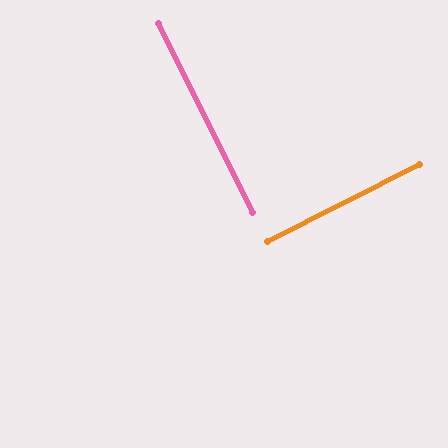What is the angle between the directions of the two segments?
Approximately 90 degrees.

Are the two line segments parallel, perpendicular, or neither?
Perpendicular — they meet at approximately 90°.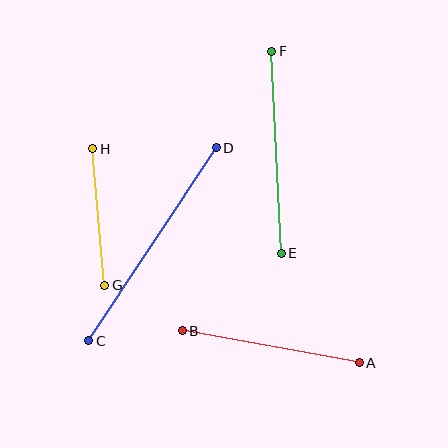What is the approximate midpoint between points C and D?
The midpoint is at approximately (152, 244) pixels.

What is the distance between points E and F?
The distance is approximately 202 pixels.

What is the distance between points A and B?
The distance is approximately 180 pixels.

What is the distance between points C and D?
The distance is approximately 231 pixels.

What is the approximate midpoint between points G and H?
The midpoint is at approximately (99, 217) pixels.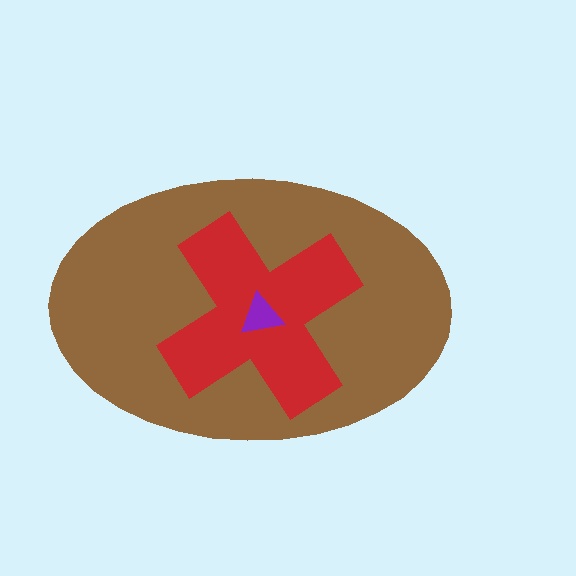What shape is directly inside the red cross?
The purple triangle.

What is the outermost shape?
The brown ellipse.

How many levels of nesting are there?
3.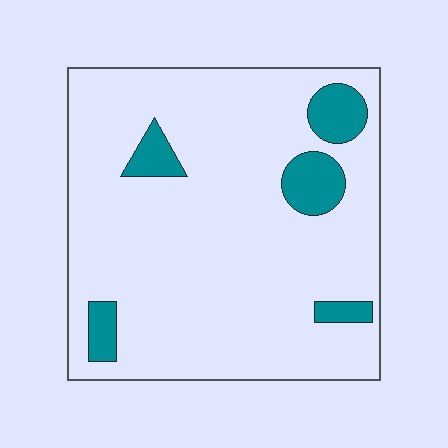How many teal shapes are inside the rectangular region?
5.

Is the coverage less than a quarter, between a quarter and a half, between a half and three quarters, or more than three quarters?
Less than a quarter.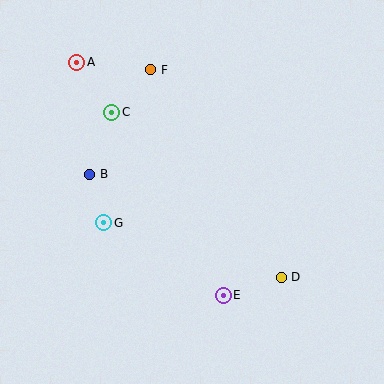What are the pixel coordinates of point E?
Point E is at (223, 295).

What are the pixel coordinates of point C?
Point C is at (112, 112).